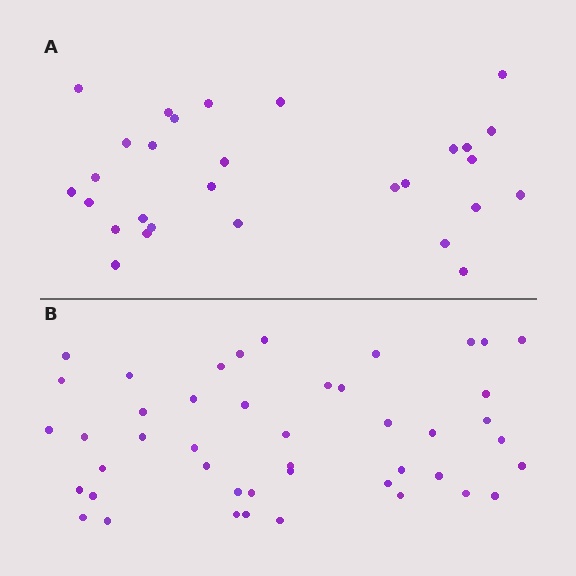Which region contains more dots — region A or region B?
Region B (the bottom region) has more dots.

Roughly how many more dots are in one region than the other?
Region B has approximately 15 more dots than region A.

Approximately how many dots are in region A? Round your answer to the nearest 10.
About 30 dots. (The exact count is 29, which rounds to 30.)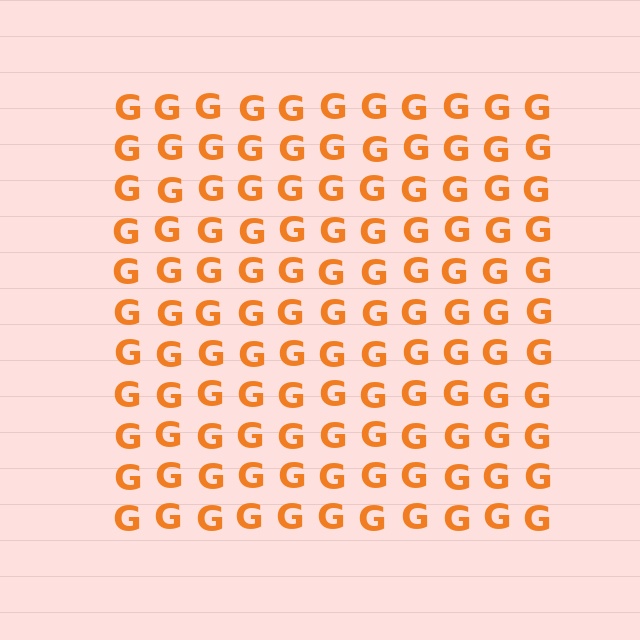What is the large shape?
The large shape is a square.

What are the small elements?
The small elements are letter G's.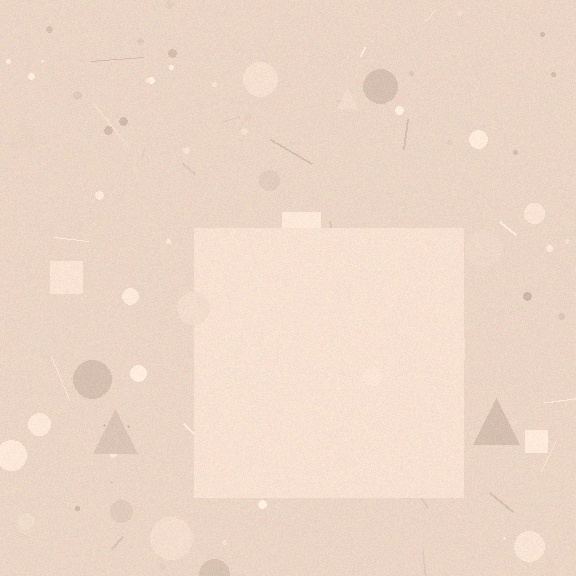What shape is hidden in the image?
A square is hidden in the image.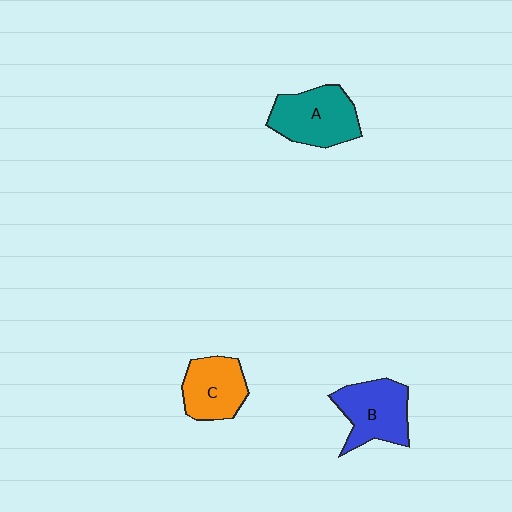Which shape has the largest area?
Shape A (teal).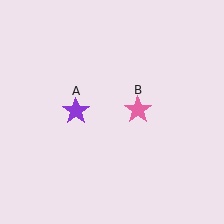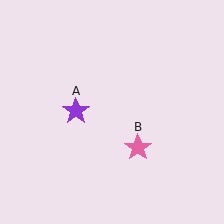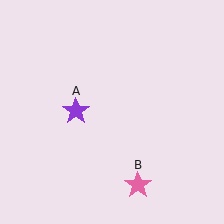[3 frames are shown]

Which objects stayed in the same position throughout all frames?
Purple star (object A) remained stationary.